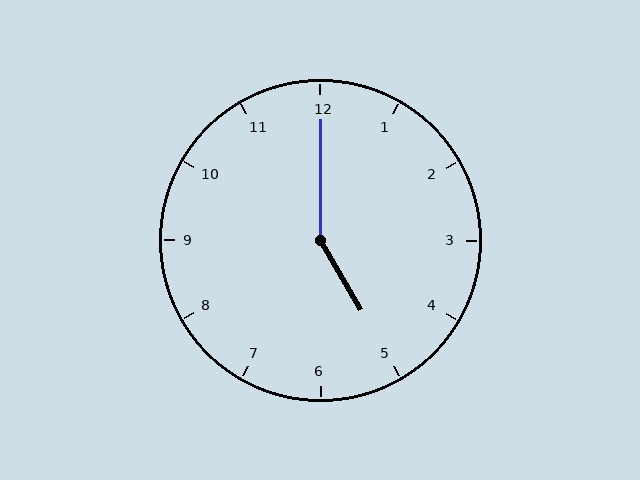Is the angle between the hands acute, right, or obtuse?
It is obtuse.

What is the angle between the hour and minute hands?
Approximately 150 degrees.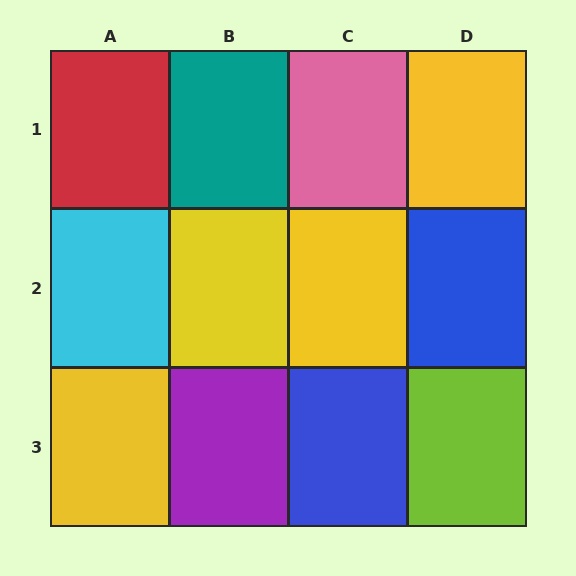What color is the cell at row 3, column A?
Yellow.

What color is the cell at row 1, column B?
Teal.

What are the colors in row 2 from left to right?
Cyan, yellow, yellow, blue.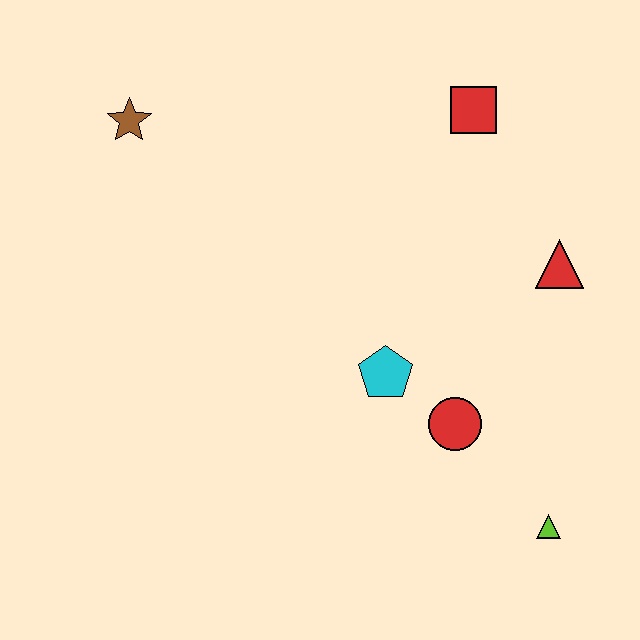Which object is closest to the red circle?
The cyan pentagon is closest to the red circle.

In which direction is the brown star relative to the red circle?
The brown star is to the left of the red circle.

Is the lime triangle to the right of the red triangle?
No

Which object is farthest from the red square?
The lime triangle is farthest from the red square.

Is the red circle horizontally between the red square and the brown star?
Yes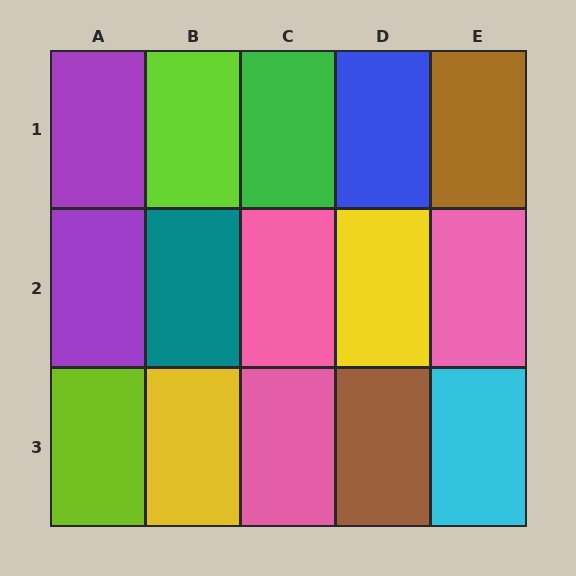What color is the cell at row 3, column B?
Yellow.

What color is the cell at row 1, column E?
Brown.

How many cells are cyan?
1 cell is cyan.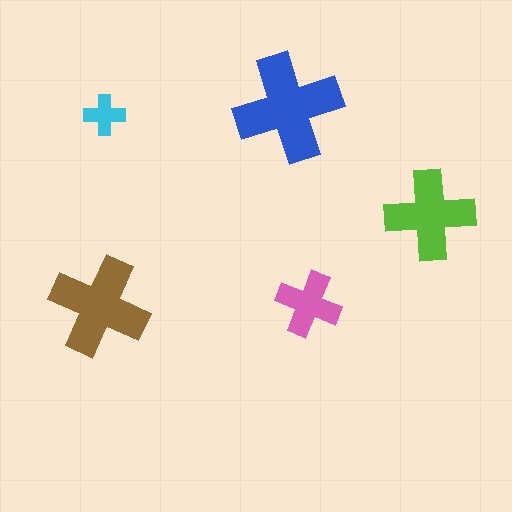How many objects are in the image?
There are 5 objects in the image.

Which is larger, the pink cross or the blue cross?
The blue one.